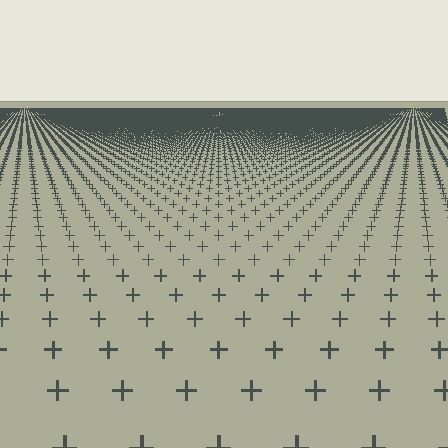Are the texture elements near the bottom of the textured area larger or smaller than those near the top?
Larger. Near the bottom, elements are closer to the viewer and appear at a bigger on-screen size.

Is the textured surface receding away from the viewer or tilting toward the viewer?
The surface is receding away from the viewer. Texture elements get smaller and denser toward the top.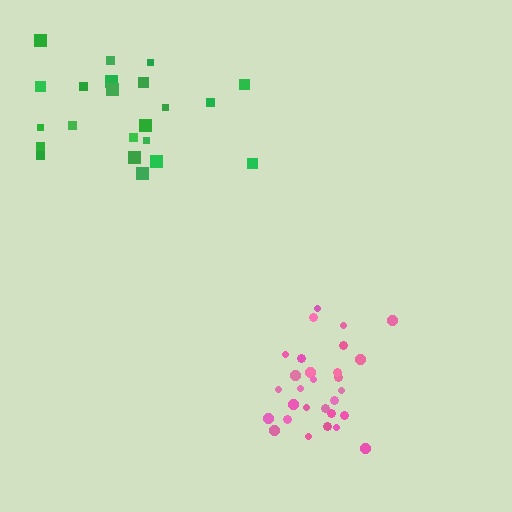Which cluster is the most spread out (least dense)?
Green.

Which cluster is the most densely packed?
Pink.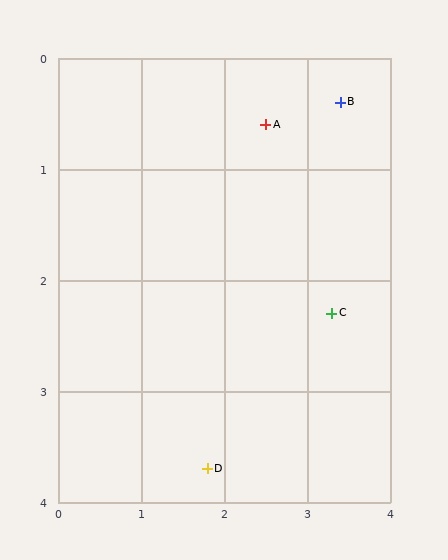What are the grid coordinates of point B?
Point B is at approximately (3.4, 0.4).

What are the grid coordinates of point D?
Point D is at approximately (1.8, 3.7).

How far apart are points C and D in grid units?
Points C and D are about 2.1 grid units apart.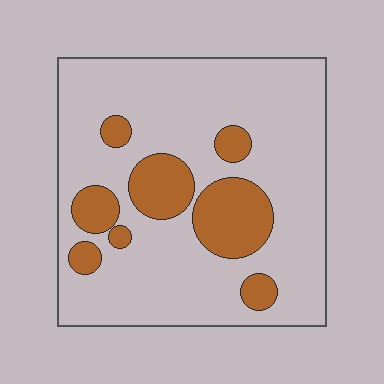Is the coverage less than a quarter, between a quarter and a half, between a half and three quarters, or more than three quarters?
Less than a quarter.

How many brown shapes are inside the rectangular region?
8.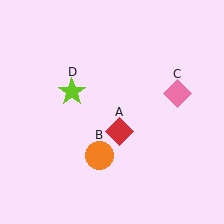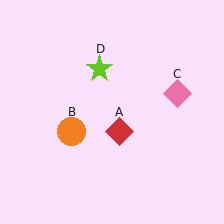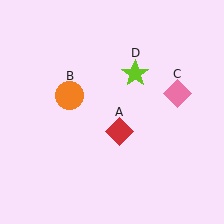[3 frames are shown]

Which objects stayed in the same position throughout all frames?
Red diamond (object A) and pink diamond (object C) remained stationary.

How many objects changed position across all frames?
2 objects changed position: orange circle (object B), lime star (object D).